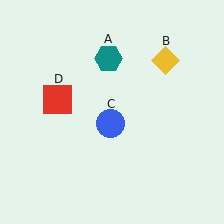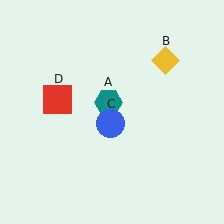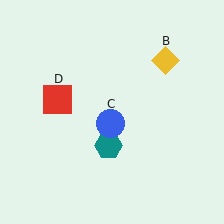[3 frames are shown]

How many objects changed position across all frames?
1 object changed position: teal hexagon (object A).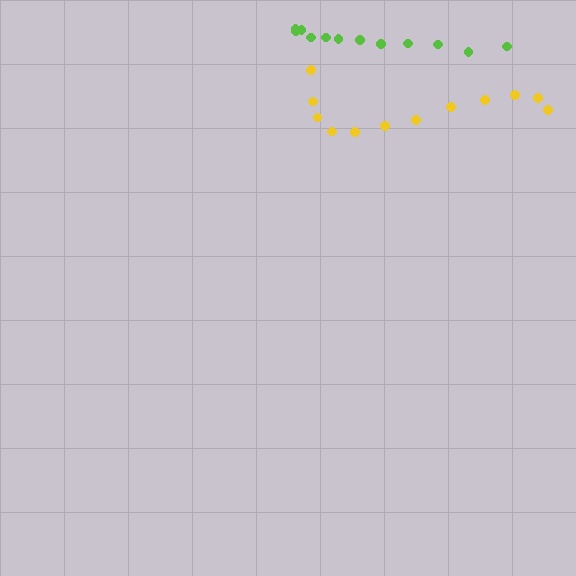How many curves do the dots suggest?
There are 2 distinct paths.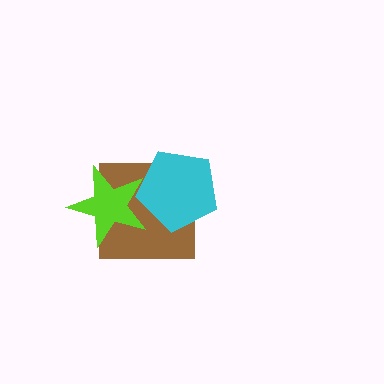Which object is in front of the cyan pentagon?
The lime star is in front of the cyan pentagon.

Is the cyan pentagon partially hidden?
Yes, it is partially covered by another shape.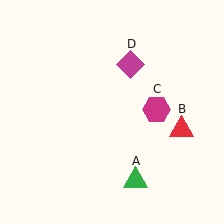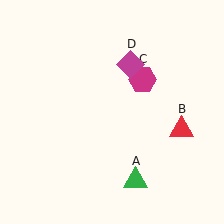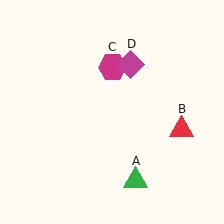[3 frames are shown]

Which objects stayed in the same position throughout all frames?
Green triangle (object A) and red triangle (object B) and magenta diamond (object D) remained stationary.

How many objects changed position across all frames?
1 object changed position: magenta hexagon (object C).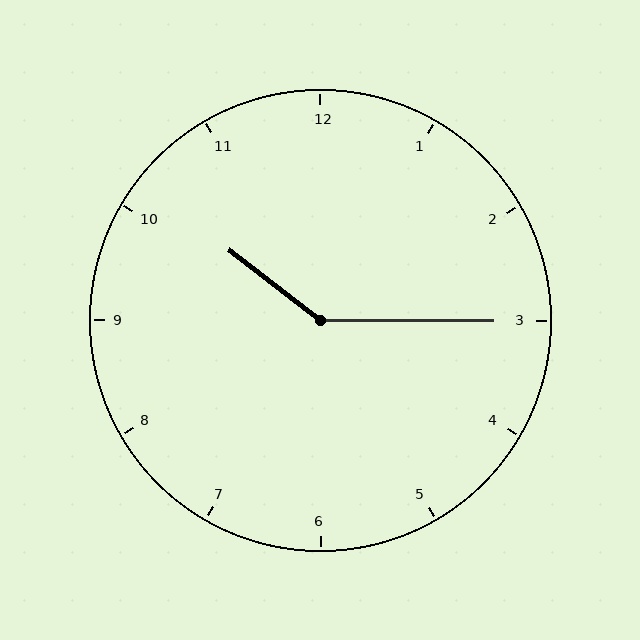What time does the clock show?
10:15.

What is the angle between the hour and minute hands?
Approximately 142 degrees.